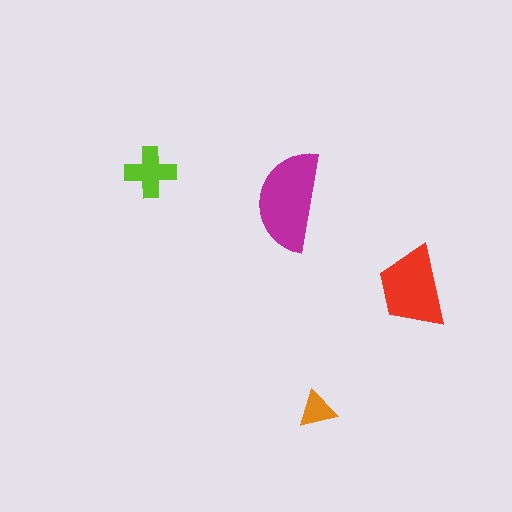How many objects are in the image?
There are 4 objects in the image.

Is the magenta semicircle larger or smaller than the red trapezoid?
Larger.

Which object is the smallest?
The orange triangle.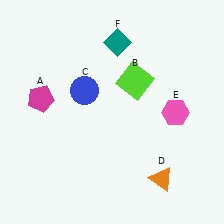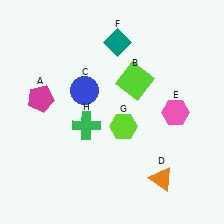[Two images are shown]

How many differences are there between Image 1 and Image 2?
There are 2 differences between the two images.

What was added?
A lime hexagon (G), a green cross (H) were added in Image 2.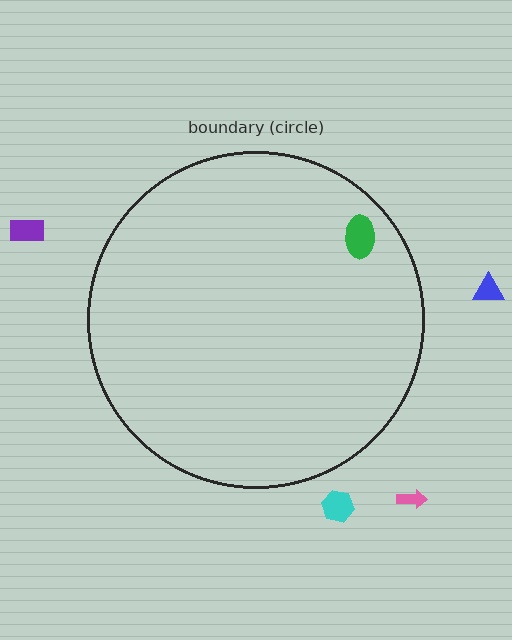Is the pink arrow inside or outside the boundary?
Outside.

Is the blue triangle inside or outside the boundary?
Outside.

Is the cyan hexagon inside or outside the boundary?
Outside.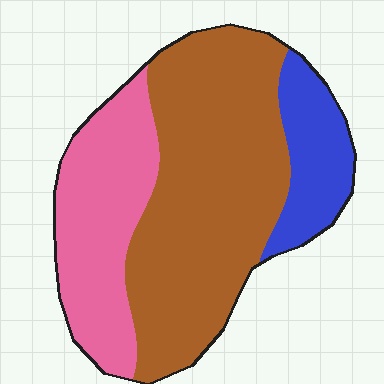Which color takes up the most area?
Brown, at roughly 55%.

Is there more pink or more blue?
Pink.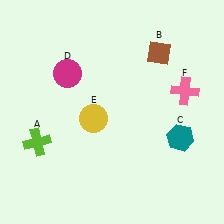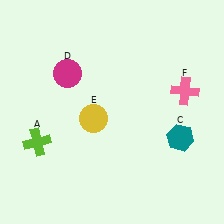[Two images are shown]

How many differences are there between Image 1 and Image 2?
There is 1 difference between the two images.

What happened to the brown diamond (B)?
The brown diamond (B) was removed in Image 2. It was in the top-right area of Image 1.